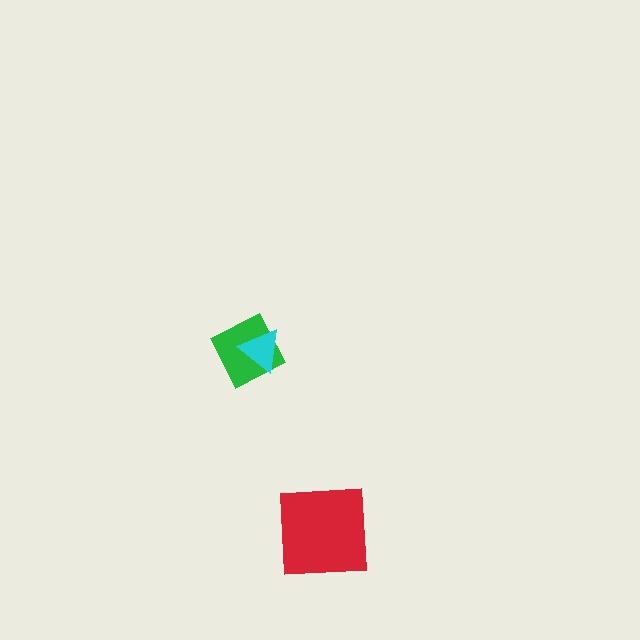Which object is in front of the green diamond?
The cyan triangle is in front of the green diamond.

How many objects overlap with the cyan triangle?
1 object overlaps with the cyan triangle.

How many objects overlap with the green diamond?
1 object overlaps with the green diamond.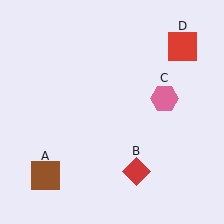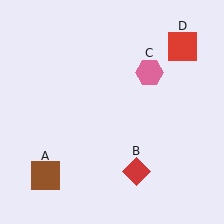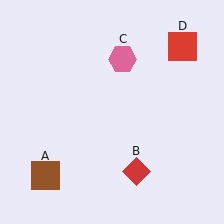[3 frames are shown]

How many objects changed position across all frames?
1 object changed position: pink hexagon (object C).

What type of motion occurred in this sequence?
The pink hexagon (object C) rotated counterclockwise around the center of the scene.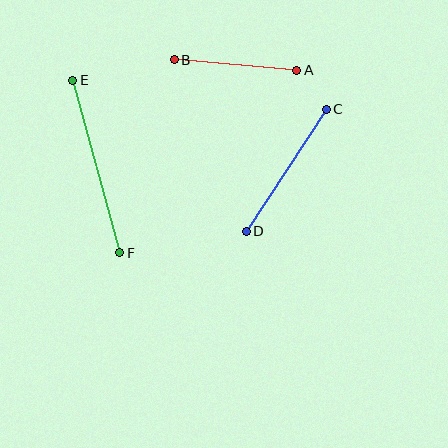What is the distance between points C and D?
The distance is approximately 146 pixels.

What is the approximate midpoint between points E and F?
The midpoint is at approximately (96, 166) pixels.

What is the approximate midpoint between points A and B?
The midpoint is at approximately (236, 65) pixels.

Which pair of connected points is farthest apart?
Points E and F are farthest apart.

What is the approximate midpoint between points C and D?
The midpoint is at approximately (286, 170) pixels.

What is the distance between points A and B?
The distance is approximately 123 pixels.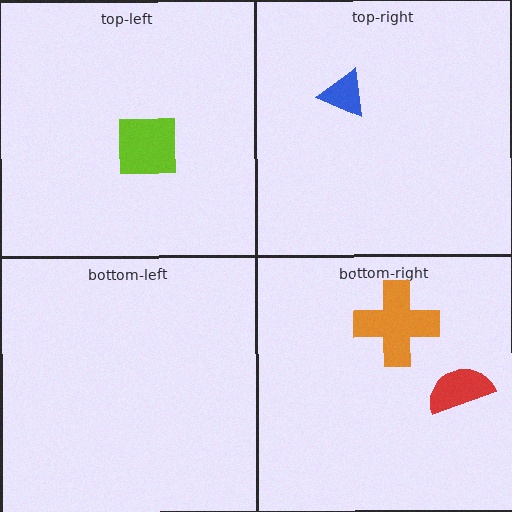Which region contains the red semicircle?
The bottom-right region.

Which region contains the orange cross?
The bottom-right region.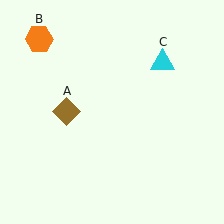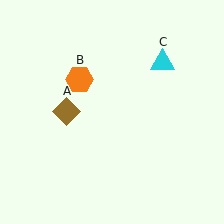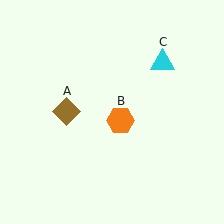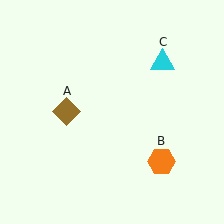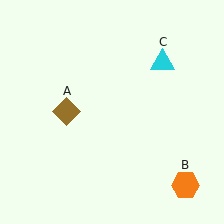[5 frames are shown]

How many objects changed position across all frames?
1 object changed position: orange hexagon (object B).